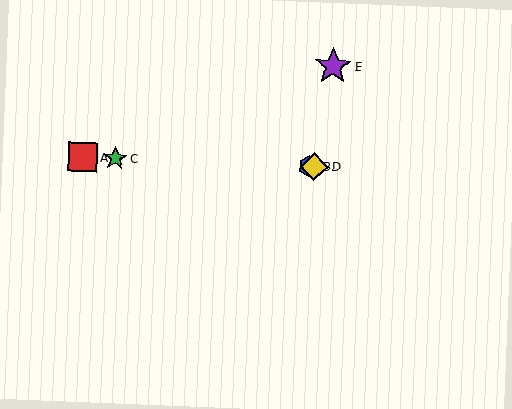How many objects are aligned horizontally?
4 objects (A, B, C, D) are aligned horizontally.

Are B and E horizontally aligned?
No, B is at y≈166 and E is at y≈66.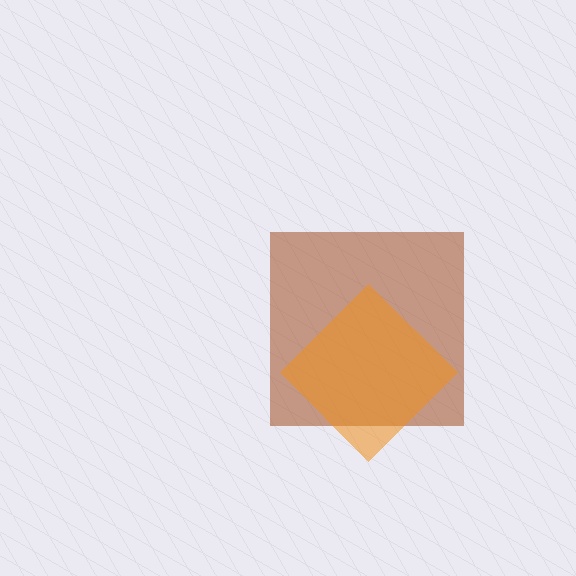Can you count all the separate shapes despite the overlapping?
Yes, there are 2 separate shapes.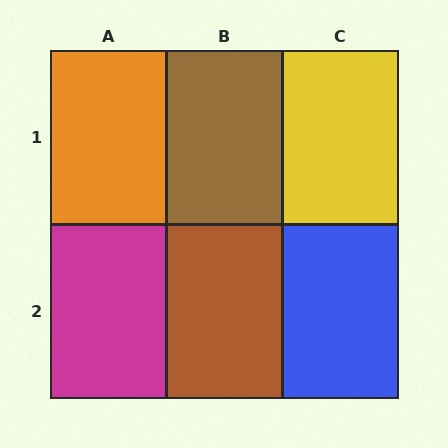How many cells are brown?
2 cells are brown.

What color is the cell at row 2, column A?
Magenta.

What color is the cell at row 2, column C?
Blue.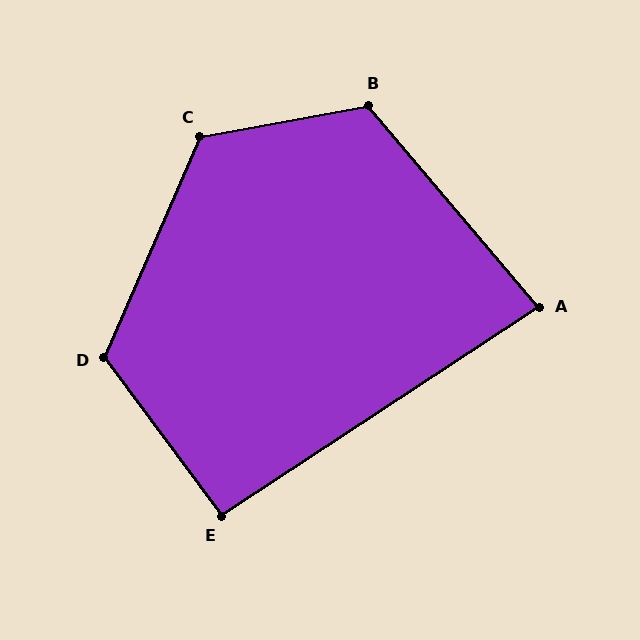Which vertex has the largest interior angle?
C, at approximately 124 degrees.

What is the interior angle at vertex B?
Approximately 120 degrees (obtuse).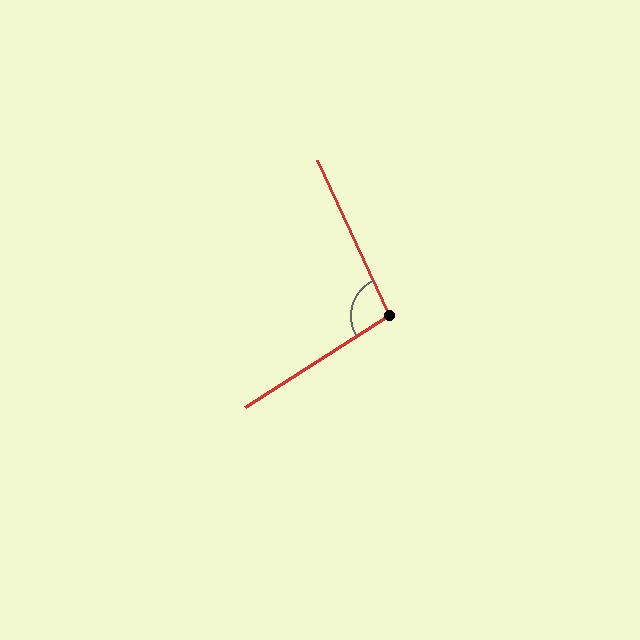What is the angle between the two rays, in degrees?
Approximately 97 degrees.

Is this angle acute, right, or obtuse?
It is obtuse.